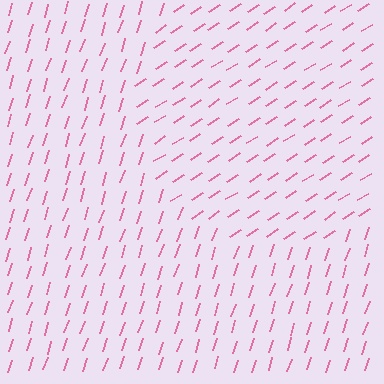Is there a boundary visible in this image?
Yes, there is a texture boundary formed by a change in line orientation.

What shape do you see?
I see a circle.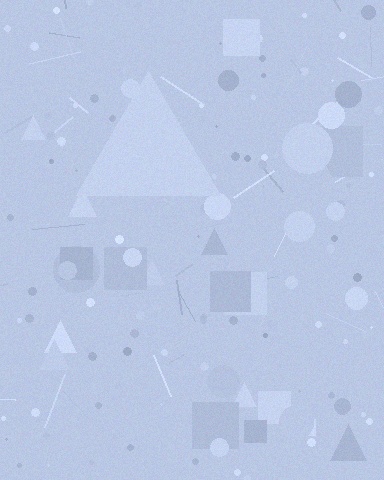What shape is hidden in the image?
A triangle is hidden in the image.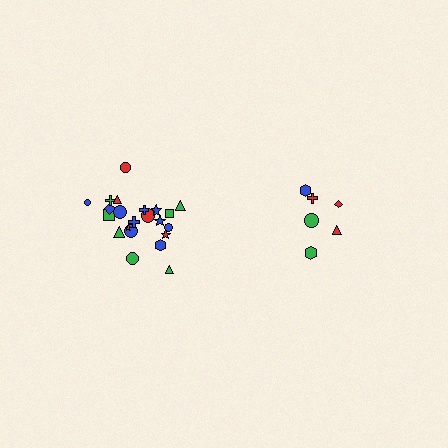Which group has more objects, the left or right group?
The left group.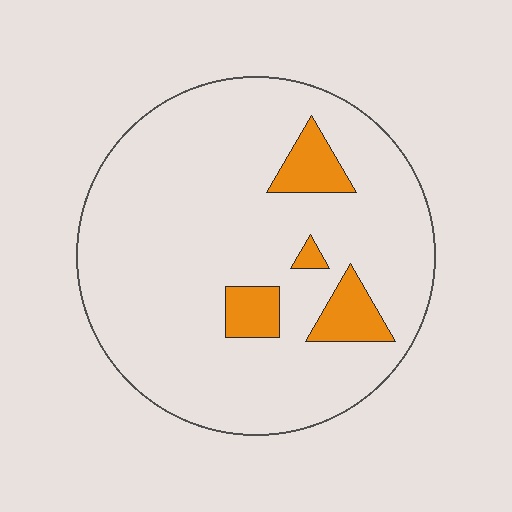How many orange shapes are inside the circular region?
4.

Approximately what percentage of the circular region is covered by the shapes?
Approximately 10%.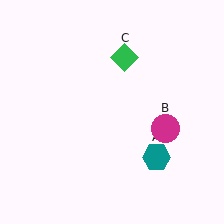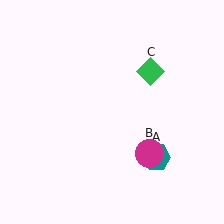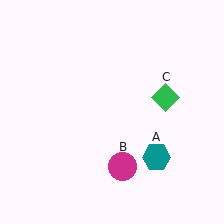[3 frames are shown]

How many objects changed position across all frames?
2 objects changed position: magenta circle (object B), green diamond (object C).